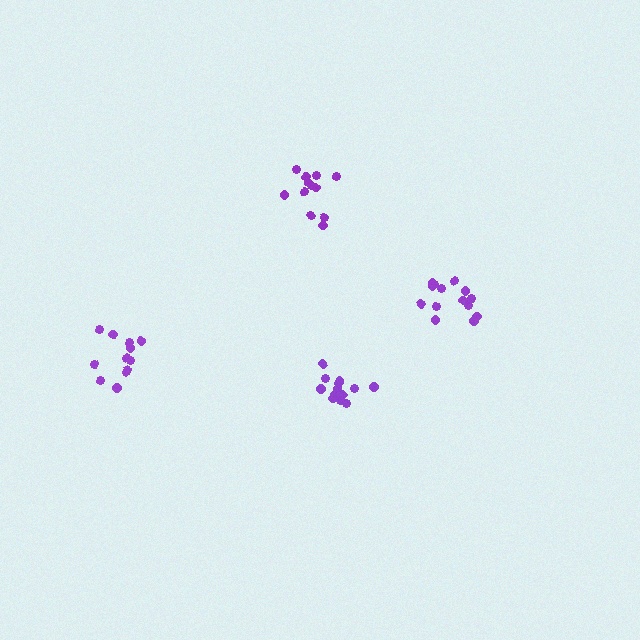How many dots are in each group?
Group 1: 13 dots, Group 2: 14 dots, Group 3: 12 dots, Group 4: 12 dots (51 total).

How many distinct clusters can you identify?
There are 4 distinct clusters.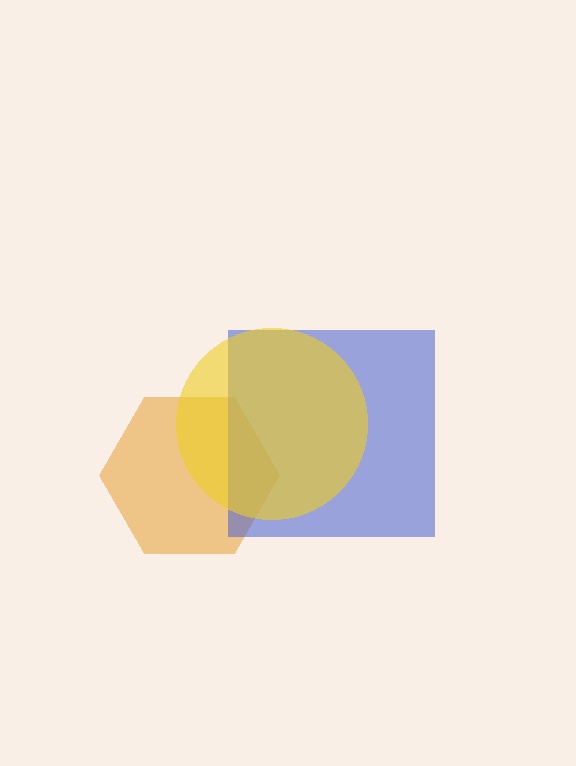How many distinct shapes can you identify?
There are 3 distinct shapes: an orange hexagon, a blue square, a yellow circle.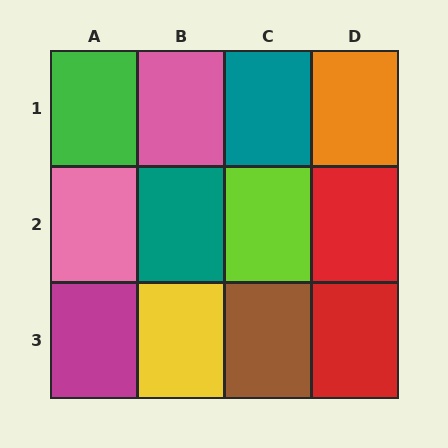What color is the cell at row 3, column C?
Brown.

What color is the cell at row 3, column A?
Magenta.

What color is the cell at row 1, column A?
Green.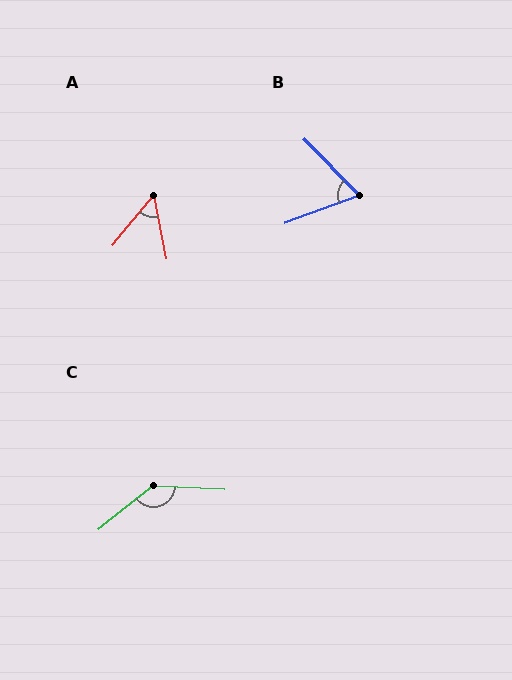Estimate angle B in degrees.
Approximately 66 degrees.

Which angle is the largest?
C, at approximately 138 degrees.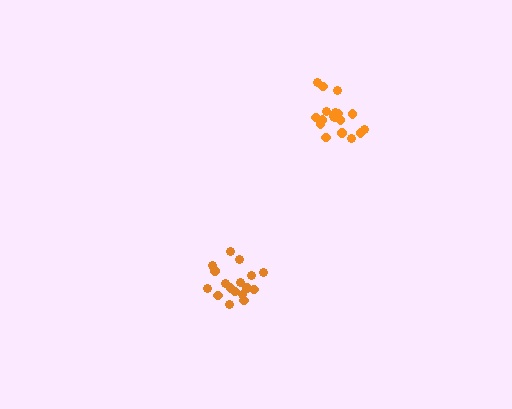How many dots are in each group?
Group 1: 19 dots, Group 2: 17 dots (36 total).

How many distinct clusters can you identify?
There are 2 distinct clusters.